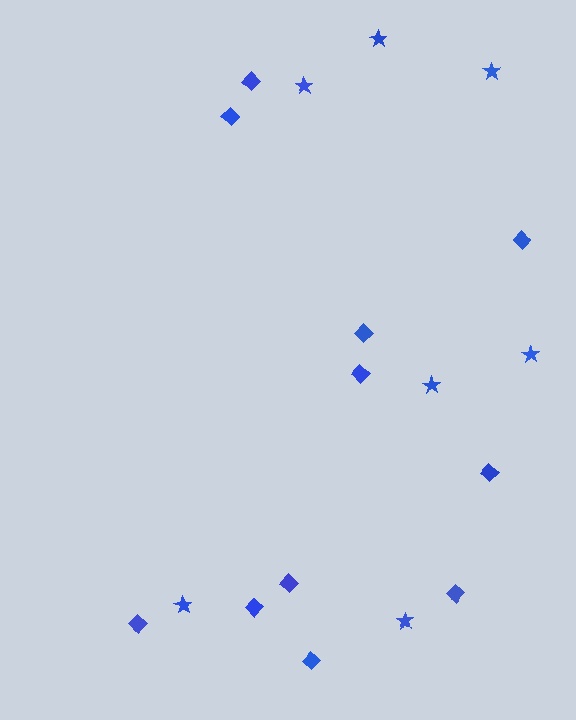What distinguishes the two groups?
There are 2 groups: one group of diamonds (11) and one group of stars (7).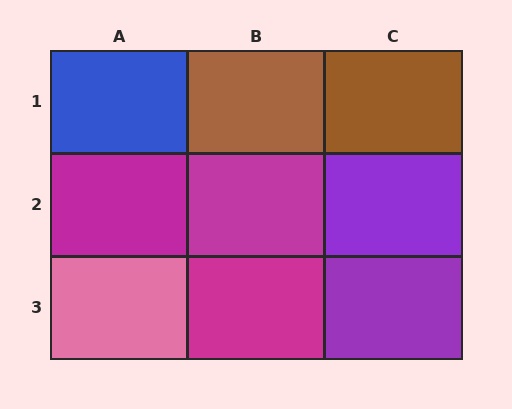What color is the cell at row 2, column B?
Magenta.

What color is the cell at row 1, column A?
Blue.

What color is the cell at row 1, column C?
Brown.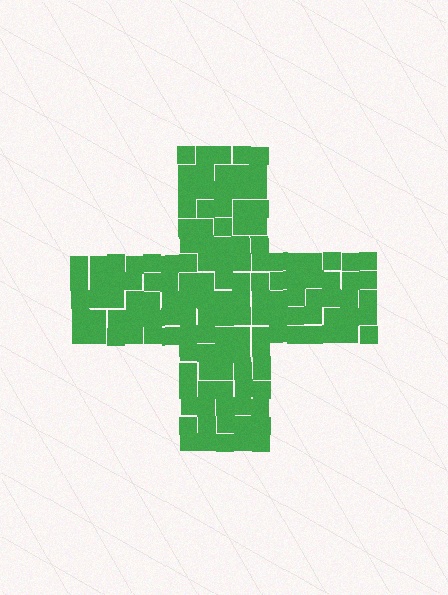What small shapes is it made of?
It is made of small squares.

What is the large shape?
The large shape is a cross.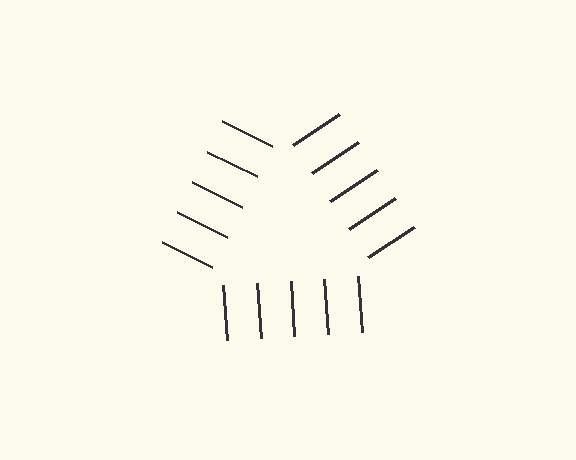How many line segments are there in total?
15 — 5 along each of the 3 edges.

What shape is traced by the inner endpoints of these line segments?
An illusory triangle — the line segments terminate on its edges but no continuous stroke is drawn.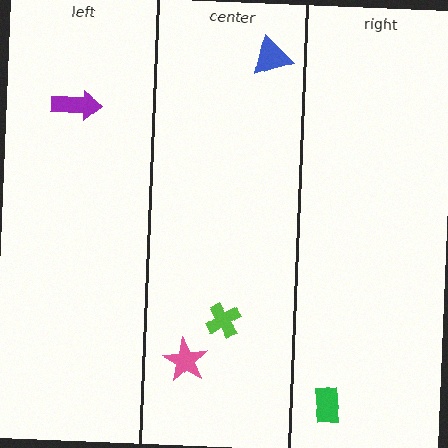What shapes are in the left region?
The purple arrow.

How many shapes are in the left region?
1.